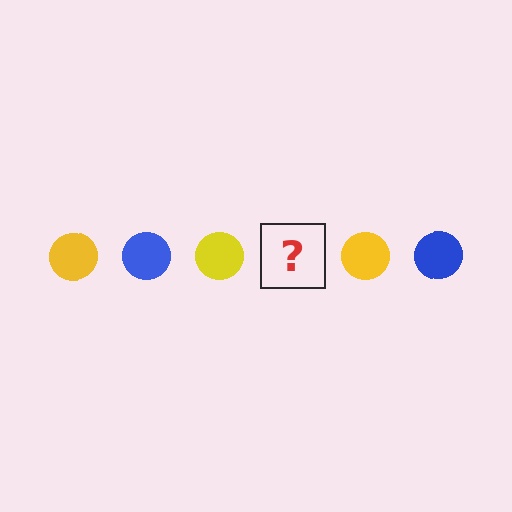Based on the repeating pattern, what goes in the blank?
The blank should be a blue circle.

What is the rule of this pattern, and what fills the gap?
The rule is that the pattern cycles through yellow, blue circles. The gap should be filled with a blue circle.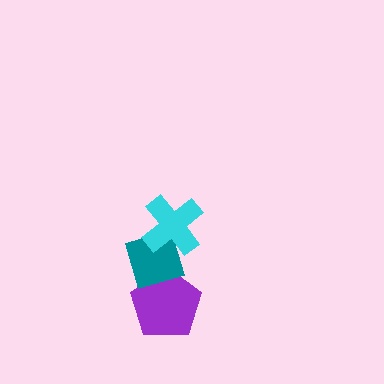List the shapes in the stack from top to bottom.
From top to bottom: the cyan cross, the teal diamond, the purple pentagon.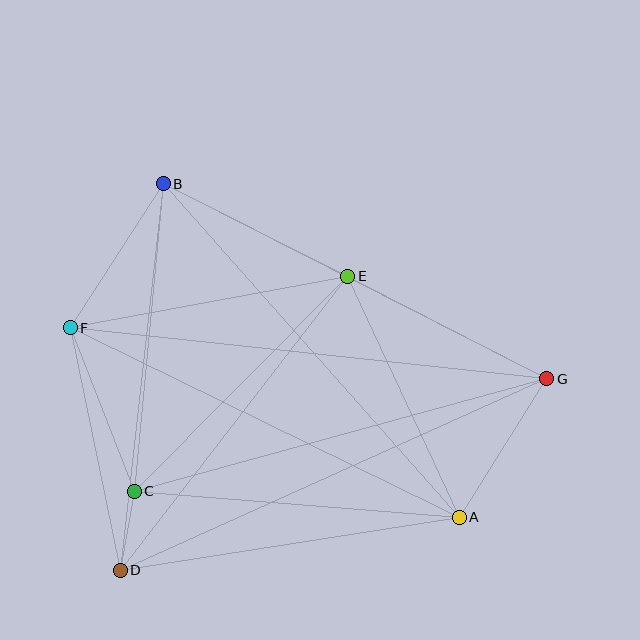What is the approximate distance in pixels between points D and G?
The distance between D and G is approximately 467 pixels.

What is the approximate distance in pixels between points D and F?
The distance between D and F is approximately 248 pixels.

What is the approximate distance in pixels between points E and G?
The distance between E and G is approximately 224 pixels.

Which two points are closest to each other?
Points C and D are closest to each other.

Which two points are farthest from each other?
Points F and G are farthest from each other.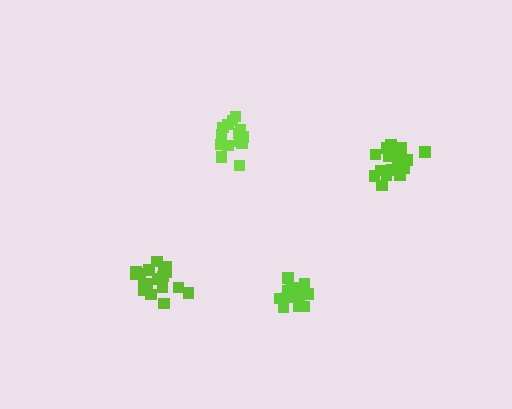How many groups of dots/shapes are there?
There are 4 groups.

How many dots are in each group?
Group 1: 20 dots, Group 2: 16 dots, Group 3: 18 dots, Group 4: 16 dots (70 total).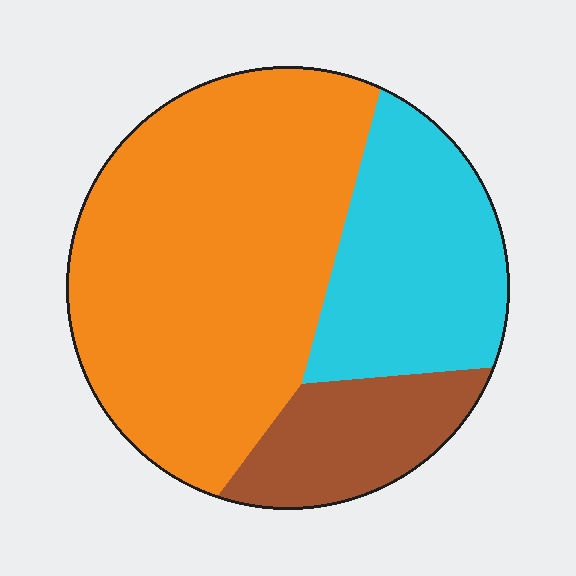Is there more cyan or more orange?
Orange.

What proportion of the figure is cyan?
Cyan covers 26% of the figure.